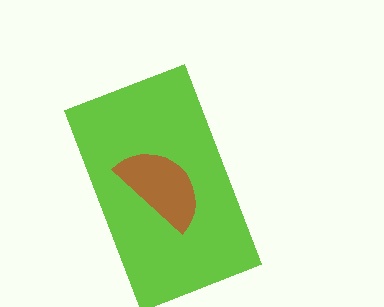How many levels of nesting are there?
2.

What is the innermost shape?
The brown semicircle.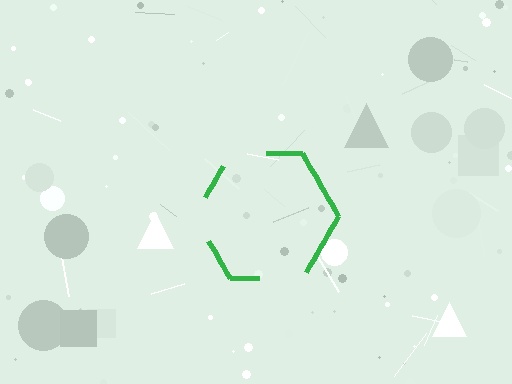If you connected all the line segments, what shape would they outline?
They would outline a hexagon.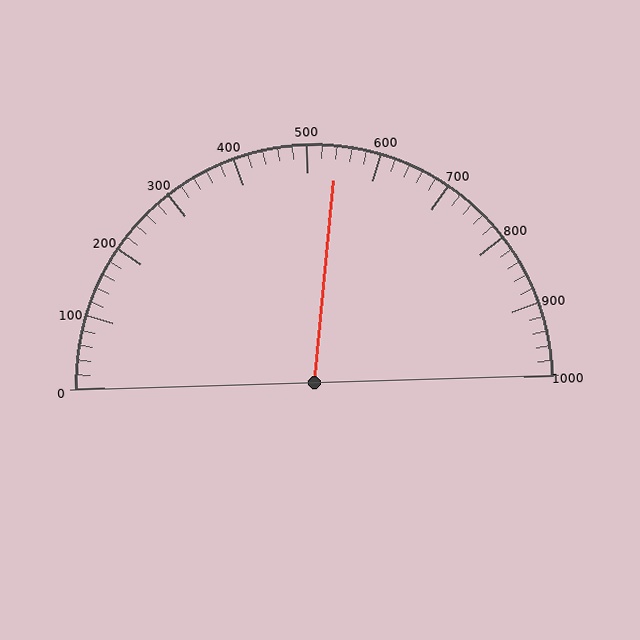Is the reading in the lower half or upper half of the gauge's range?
The reading is in the upper half of the range (0 to 1000).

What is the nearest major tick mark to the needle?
The nearest major tick mark is 500.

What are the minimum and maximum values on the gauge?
The gauge ranges from 0 to 1000.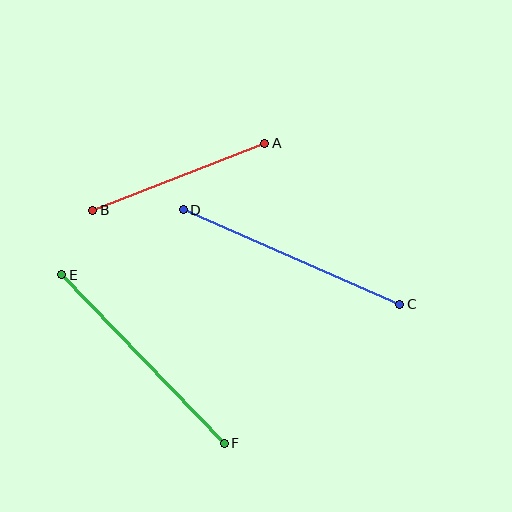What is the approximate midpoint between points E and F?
The midpoint is at approximately (143, 359) pixels.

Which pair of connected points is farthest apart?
Points C and D are farthest apart.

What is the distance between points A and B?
The distance is approximately 185 pixels.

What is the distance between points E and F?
The distance is approximately 234 pixels.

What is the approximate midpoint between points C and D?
The midpoint is at approximately (292, 257) pixels.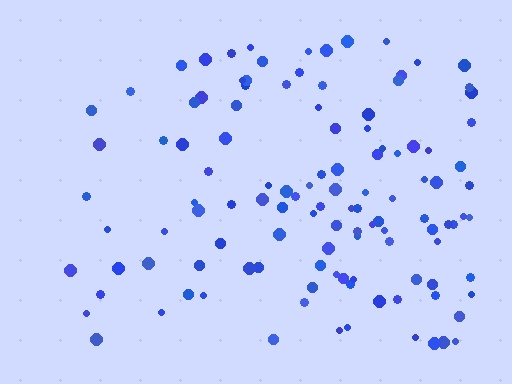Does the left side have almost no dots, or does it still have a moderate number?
Still a moderate number, just noticeably fewer than the right.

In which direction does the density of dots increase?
From left to right, with the right side densest.